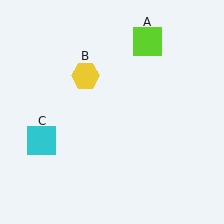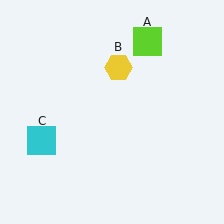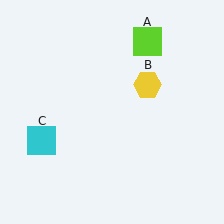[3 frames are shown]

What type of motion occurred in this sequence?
The yellow hexagon (object B) rotated clockwise around the center of the scene.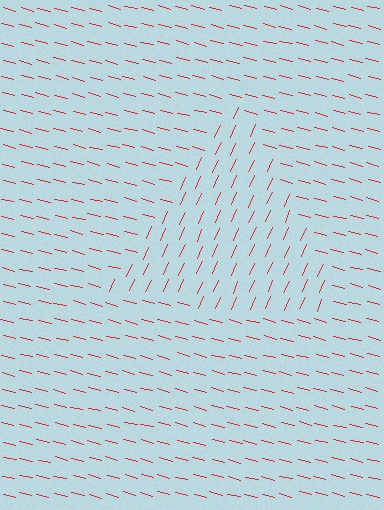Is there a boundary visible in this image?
Yes, there is a texture boundary formed by a change in line orientation.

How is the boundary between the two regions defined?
The boundary is defined purely by a change in line orientation (approximately 80 degrees difference). All lines are the same color and thickness.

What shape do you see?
I see a triangle.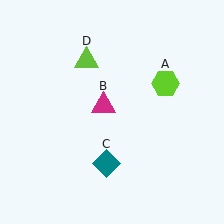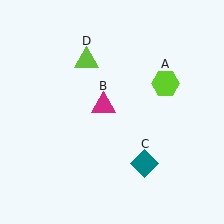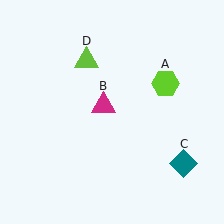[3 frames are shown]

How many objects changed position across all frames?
1 object changed position: teal diamond (object C).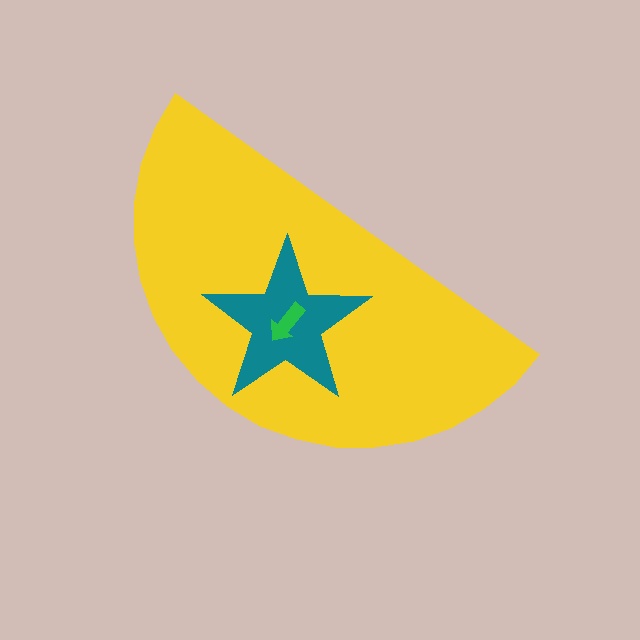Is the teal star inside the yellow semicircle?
Yes.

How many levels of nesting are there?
3.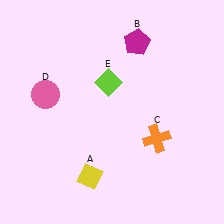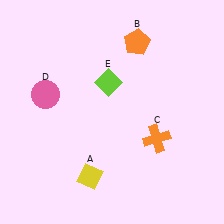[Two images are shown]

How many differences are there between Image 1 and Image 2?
There is 1 difference between the two images.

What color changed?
The pentagon (B) changed from magenta in Image 1 to orange in Image 2.